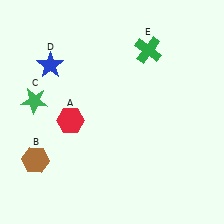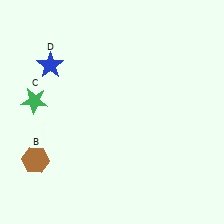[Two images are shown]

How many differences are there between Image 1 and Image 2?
There are 2 differences between the two images.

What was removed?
The red hexagon (A), the green cross (E) were removed in Image 2.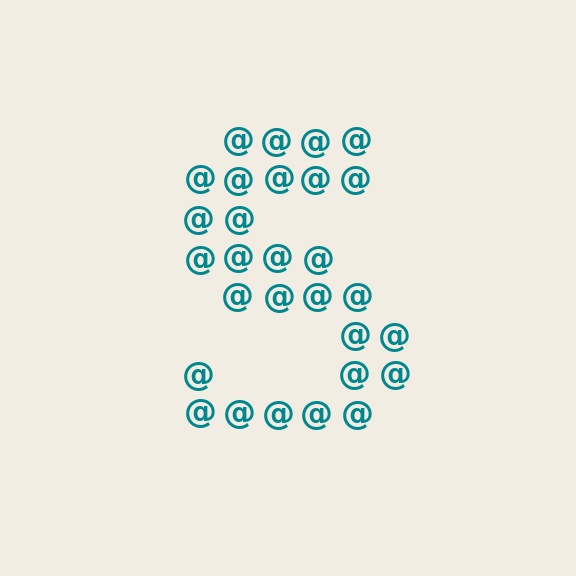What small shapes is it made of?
It is made of small at signs.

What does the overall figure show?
The overall figure shows the letter S.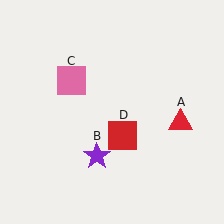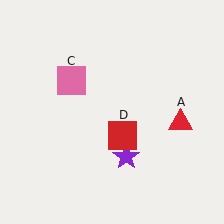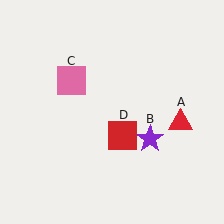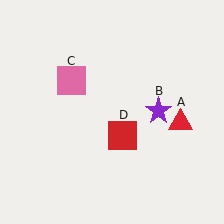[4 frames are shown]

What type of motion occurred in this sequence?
The purple star (object B) rotated counterclockwise around the center of the scene.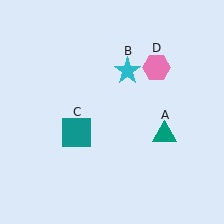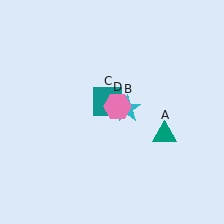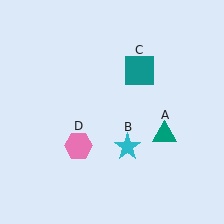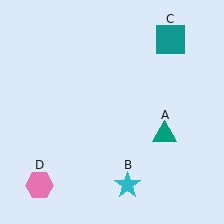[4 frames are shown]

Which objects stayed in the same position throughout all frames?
Teal triangle (object A) remained stationary.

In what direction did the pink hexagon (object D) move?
The pink hexagon (object D) moved down and to the left.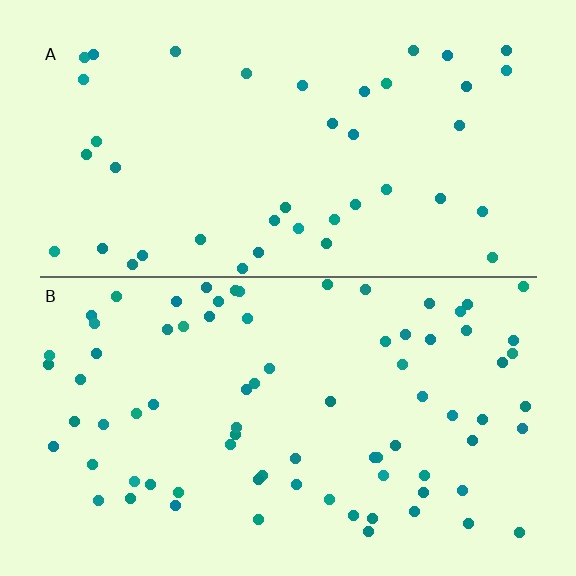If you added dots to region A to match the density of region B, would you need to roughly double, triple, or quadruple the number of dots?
Approximately double.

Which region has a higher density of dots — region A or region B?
B (the bottom).